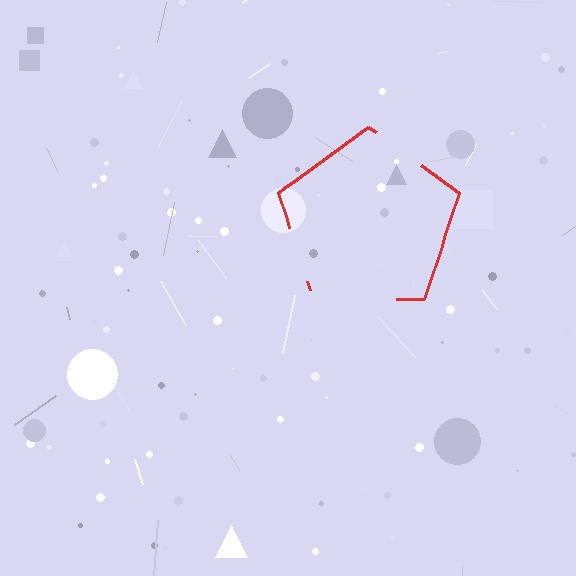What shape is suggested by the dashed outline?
The dashed outline suggests a pentagon.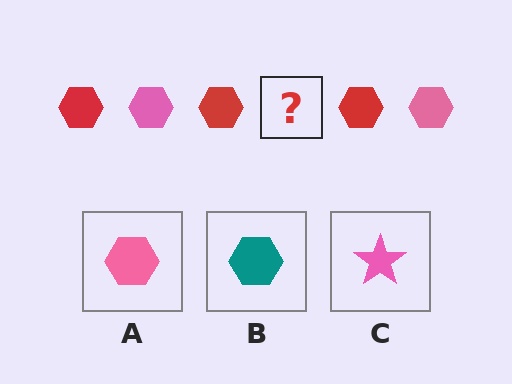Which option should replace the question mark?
Option A.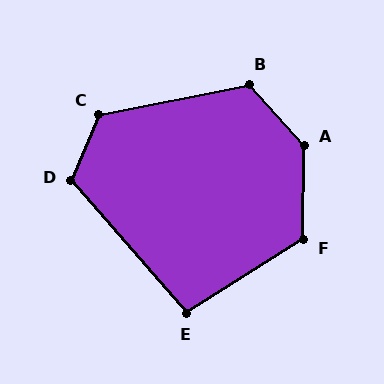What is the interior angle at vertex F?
Approximately 122 degrees (obtuse).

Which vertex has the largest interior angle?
A, at approximately 137 degrees.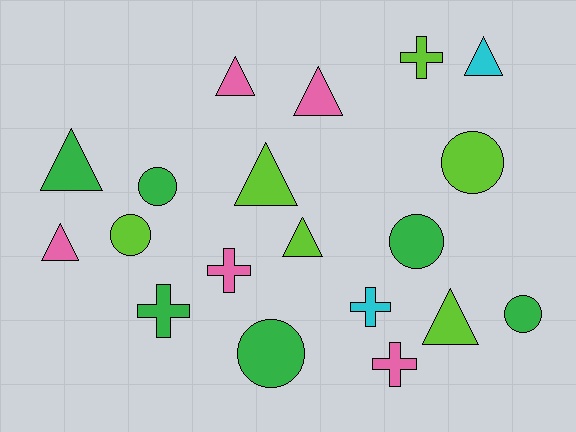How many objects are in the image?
There are 19 objects.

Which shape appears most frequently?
Triangle, with 8 objects.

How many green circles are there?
There are 4 green circles.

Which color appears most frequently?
Lime, with 6 objects.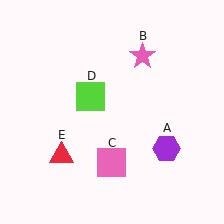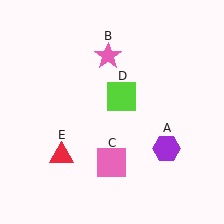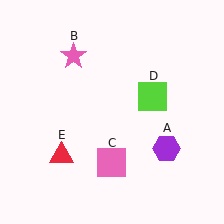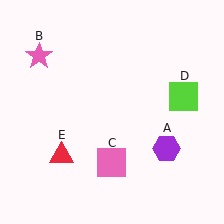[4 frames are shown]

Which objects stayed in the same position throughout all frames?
Purple hexagon (object A) and pink square (object C) and red triangle (object E) remained stationary.